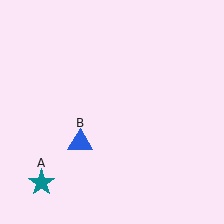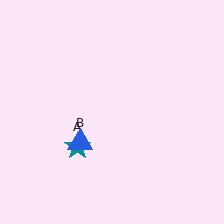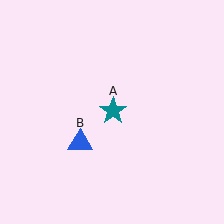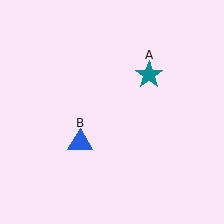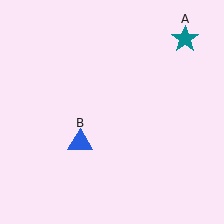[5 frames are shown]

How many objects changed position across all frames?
1 object changed position: teal star (object A).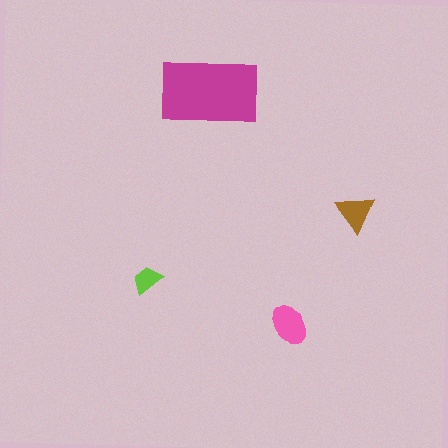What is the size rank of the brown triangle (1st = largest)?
3rd.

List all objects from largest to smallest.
The magenta rectangle, the pink ellipse, the brown triangle, the lime trapezoid.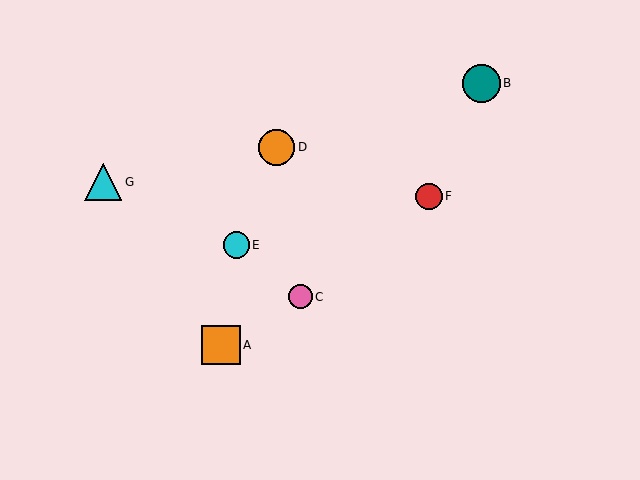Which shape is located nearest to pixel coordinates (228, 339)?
The orange square (labeled A) at (221, 345) is nearest to that location.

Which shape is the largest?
The orange square (labeled A) is the largest.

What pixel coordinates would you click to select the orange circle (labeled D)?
Click at (277, 148) to select the orange circle D.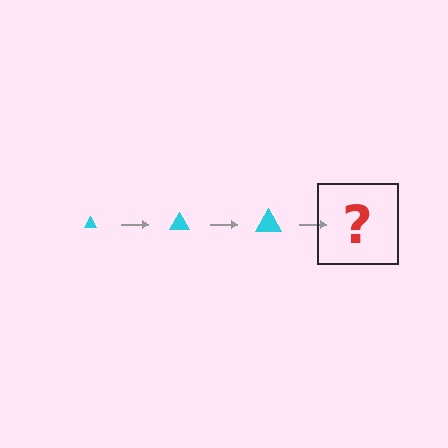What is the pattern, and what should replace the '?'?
The pattern is that the triangle gets progressively larger each step. The '?' should be a cyan triangle, larger than the previous one.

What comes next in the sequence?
The next element should be a cyan triangle, larger than the previous one.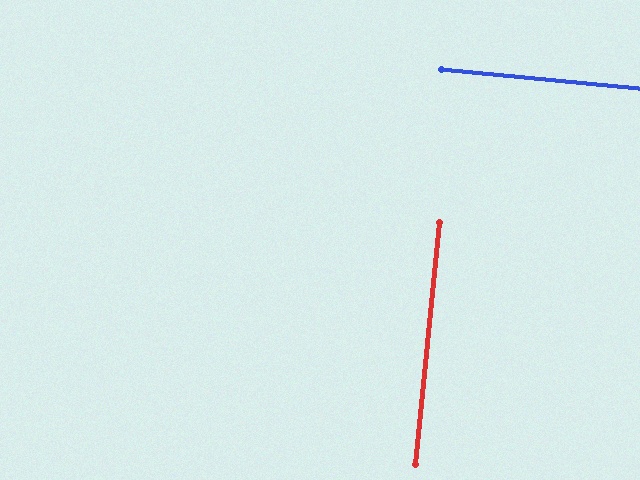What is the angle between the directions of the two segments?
Approximately 90 degrees.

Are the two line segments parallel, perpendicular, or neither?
Perpendicular — they meet at approximately 90°.